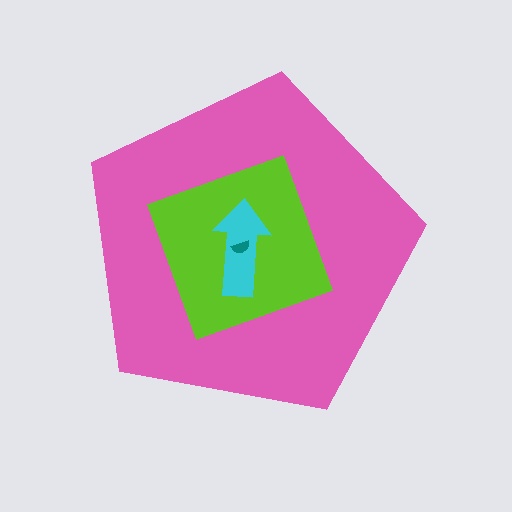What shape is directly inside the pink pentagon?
The lime diamond.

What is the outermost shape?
The pink pentagon.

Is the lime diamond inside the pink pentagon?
Yes.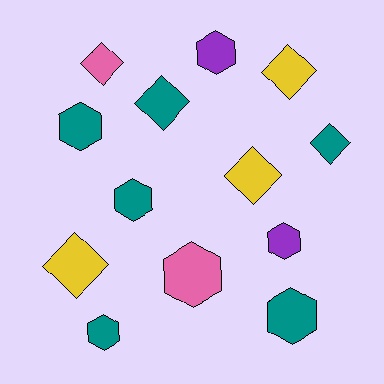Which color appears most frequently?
Teal, with 6 objects.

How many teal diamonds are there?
There are 2 teal diamonds.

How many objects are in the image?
There are 13 objects.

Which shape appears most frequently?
Hexagon, with 7 objects.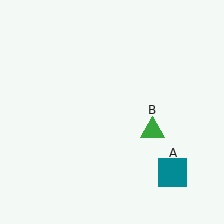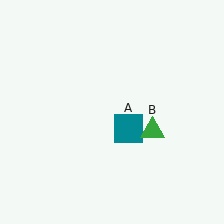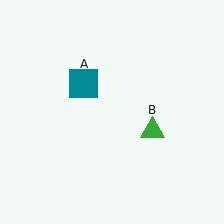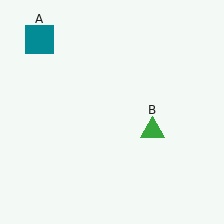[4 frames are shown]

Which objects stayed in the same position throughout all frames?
Green triangle (object B) remained stationary.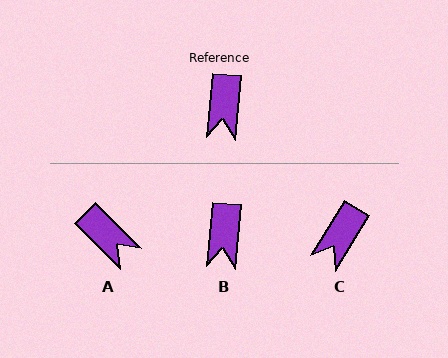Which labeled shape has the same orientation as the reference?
B.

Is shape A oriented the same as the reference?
No, it is off by about 50 degrees.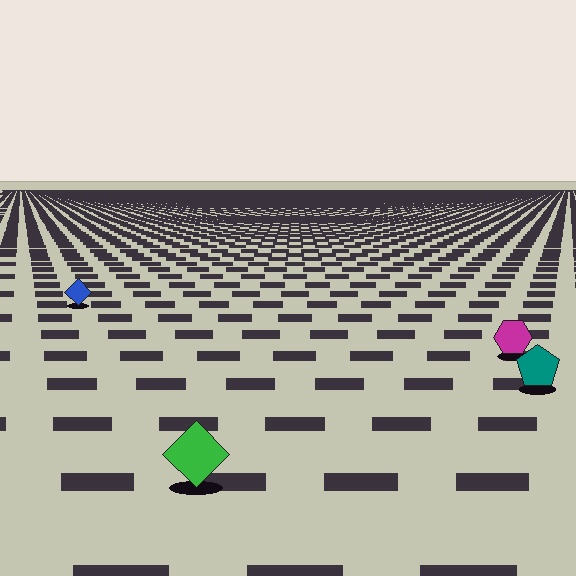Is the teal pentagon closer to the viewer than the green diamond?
No. The green diamond is closer — you can tell from the texture gradient: the ground texture is coarser near it.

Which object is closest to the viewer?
The green diamond is closest. The texture marks near it are larger and more spread out.